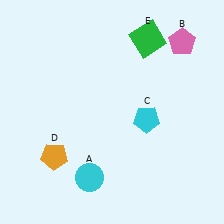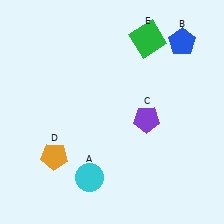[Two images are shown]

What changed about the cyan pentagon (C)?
In Image 1, C is cyan. In Image 2, it changed to purple.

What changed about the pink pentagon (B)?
In Image 1, B is pink. In Image 2, it changed to blue.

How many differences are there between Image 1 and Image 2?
There are 2 differences between the two images.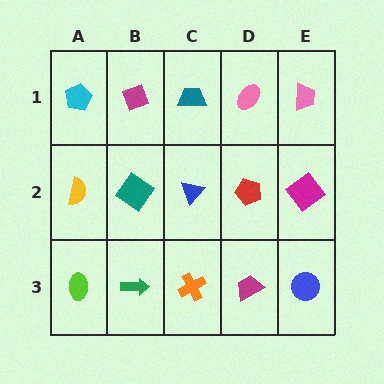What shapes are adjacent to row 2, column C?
A teal trapezoid (row 1, column C), an orange cross (row 3, column C), a teal diamond (row 2, column B), a red pentagon (row 2, column D).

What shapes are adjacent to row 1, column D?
A red pentagon (row 2, column D), a teal trapezoid (row 1, column C), a pink trapezoid (row 1, column E).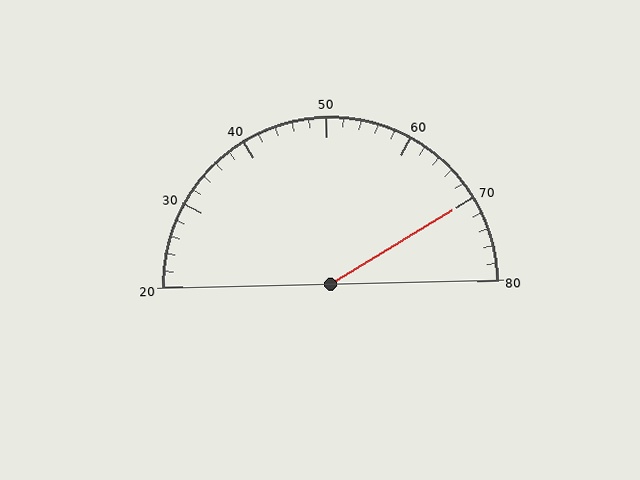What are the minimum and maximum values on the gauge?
The gauge ranges from 20 to 80.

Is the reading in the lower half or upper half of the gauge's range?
The reading is in the upper half of the range (20 to 80).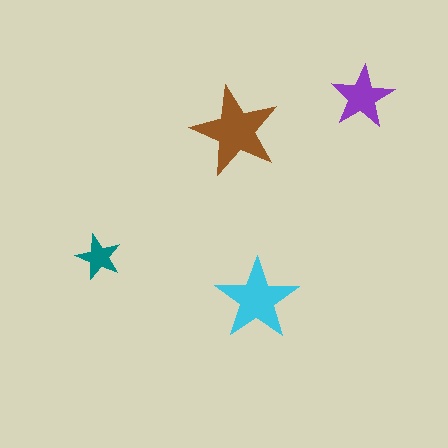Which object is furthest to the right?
The purple star is rightmost.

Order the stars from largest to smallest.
the brown one, the cyan one, the purple one, the teal one.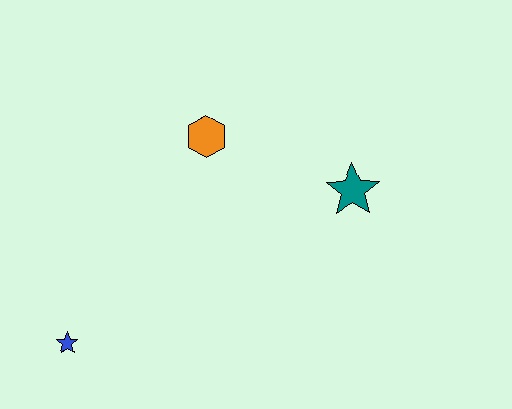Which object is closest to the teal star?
The orange hexagon is closest to the teal star.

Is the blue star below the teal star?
Yes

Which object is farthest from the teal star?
The blue star is farthest from the teal star.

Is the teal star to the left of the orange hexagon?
No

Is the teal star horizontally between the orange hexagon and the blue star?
No